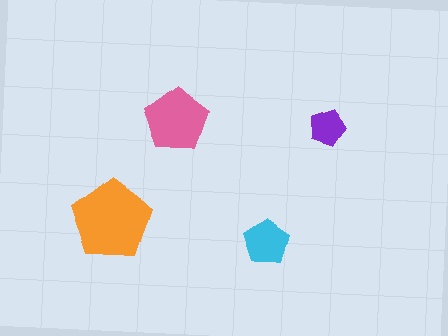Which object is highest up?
The pink pentagon is topmost.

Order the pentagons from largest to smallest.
the orange one, the pink one, the cyan one, the purple one.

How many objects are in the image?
There are 4 objects in the image.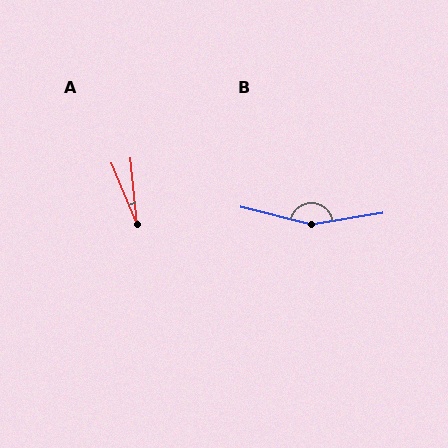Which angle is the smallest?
A, at approximately 17 degrees.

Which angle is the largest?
B, at approximately 157 degrees.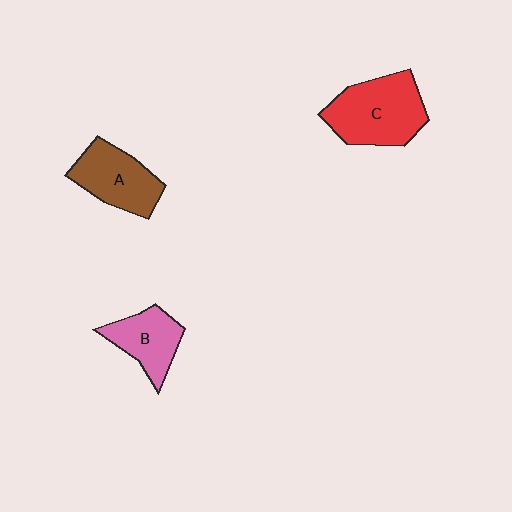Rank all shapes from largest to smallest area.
From largest to smallest: C (red), A (brown), B (pink).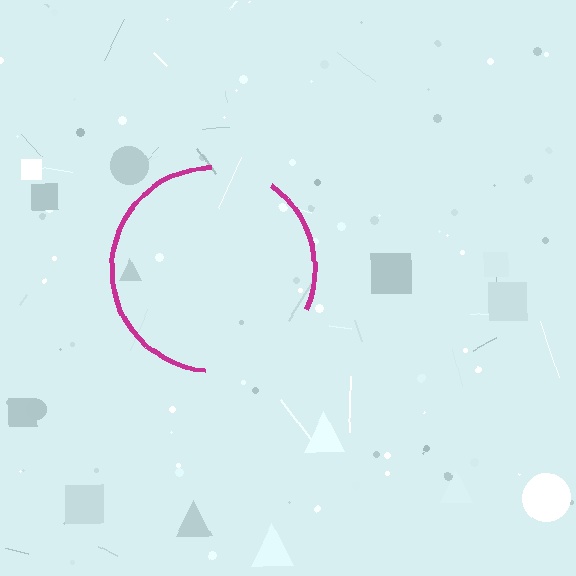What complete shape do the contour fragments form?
The contour fragments form a circle.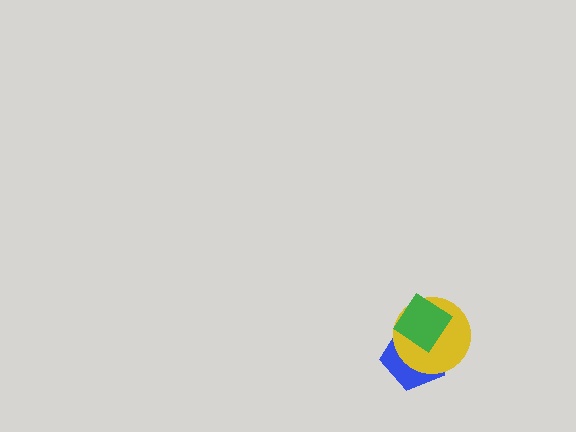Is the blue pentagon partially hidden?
Yes, it is partially covered by another shape.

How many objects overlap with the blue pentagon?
2 objects overlap with the blue pentagon.